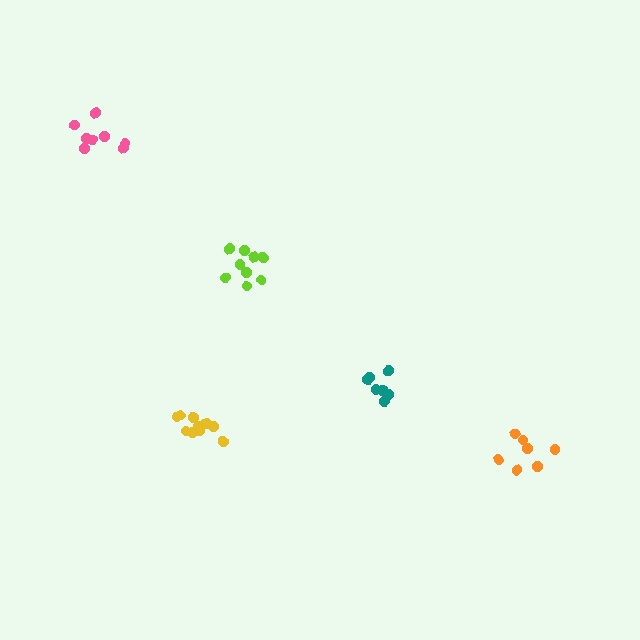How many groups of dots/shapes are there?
There are 5 groups.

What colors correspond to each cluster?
The clusters are colored: yellow, lime, teal, orange, pink.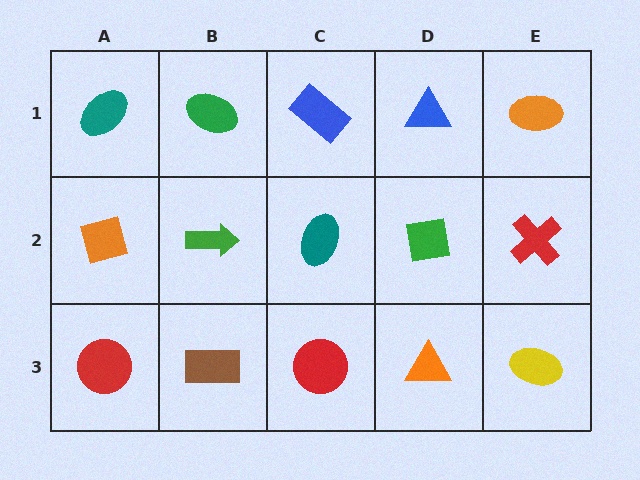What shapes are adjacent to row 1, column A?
An orange diamond (row 2, column A), a green ellipse (row 1, column B).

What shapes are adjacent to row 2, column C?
A blue rectangle (row 1, column C), a red circle (row 3, column C), a green arrow (row 2, column B), a green square (row 2, column D).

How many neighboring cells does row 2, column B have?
4.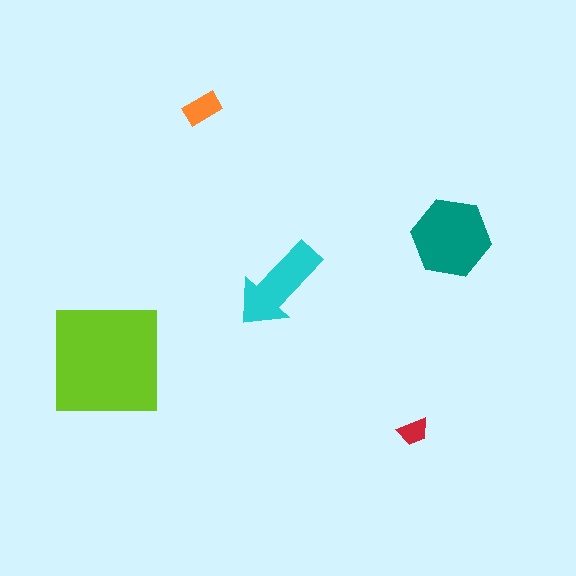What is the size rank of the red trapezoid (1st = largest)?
5th.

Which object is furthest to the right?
The teal hexagon is rightmost.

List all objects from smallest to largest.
The red trapezoid, the orange rectangle, the cyan arrow, the teal hexagon, the lime square.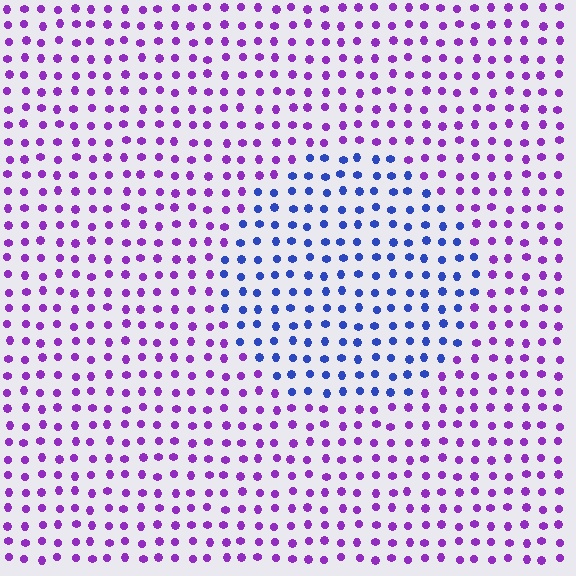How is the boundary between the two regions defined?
The boundary is defined purely by a slight shift in hue (about 52 degrees). Spacing, size, and orientation are identical on both sides.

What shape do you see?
I see a circle.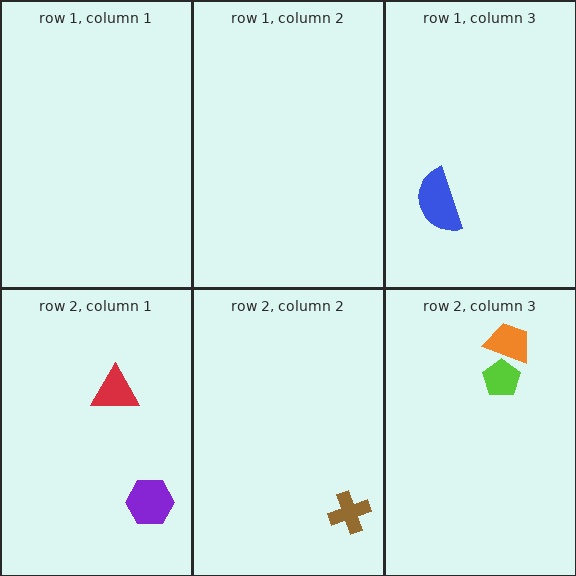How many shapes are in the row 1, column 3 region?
1.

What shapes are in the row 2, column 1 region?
The red triangle, the purple hexagon.